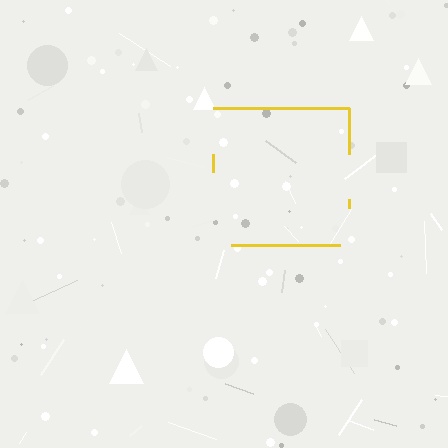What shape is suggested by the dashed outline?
The dashed outline suggests a square.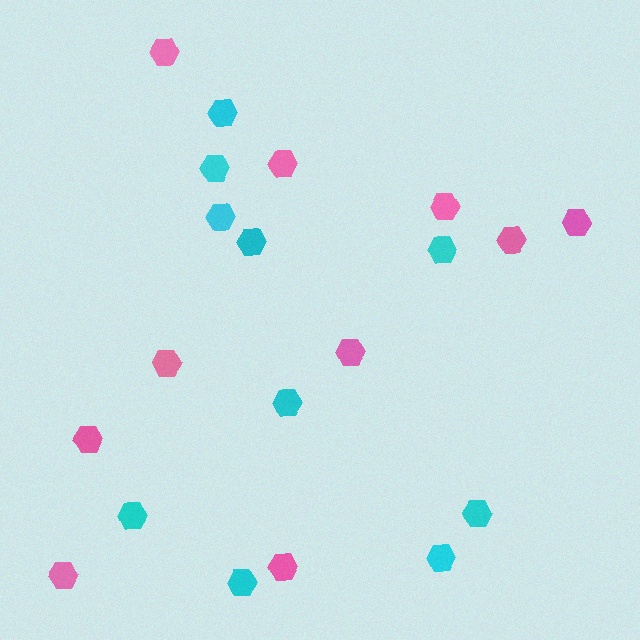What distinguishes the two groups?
There are 2 groups: one group of pink hexagons (10) and one group of cyan hexagons (10).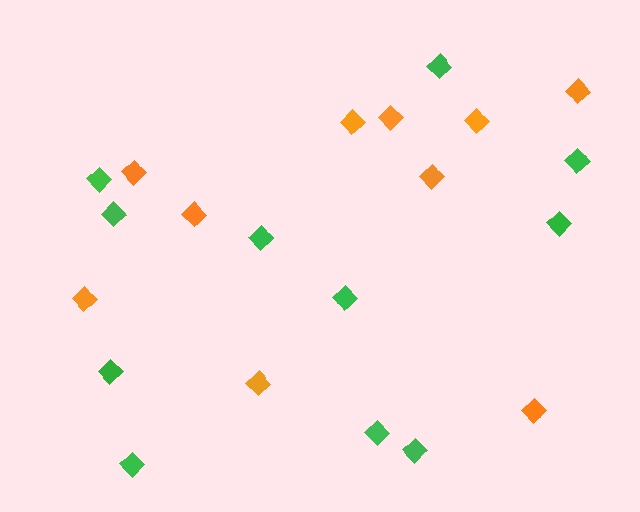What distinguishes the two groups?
There are 2 groups: one group of green diamonds (11) and one group of orange diamonds (10).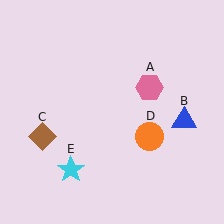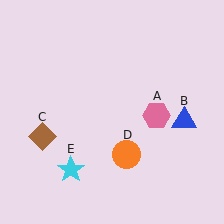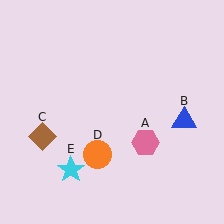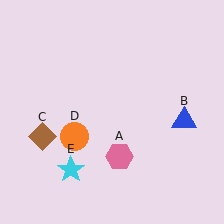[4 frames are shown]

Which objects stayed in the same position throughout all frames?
Blue triangle (object B) and brown diamond (object C) and cyan star (object E) remained stationary.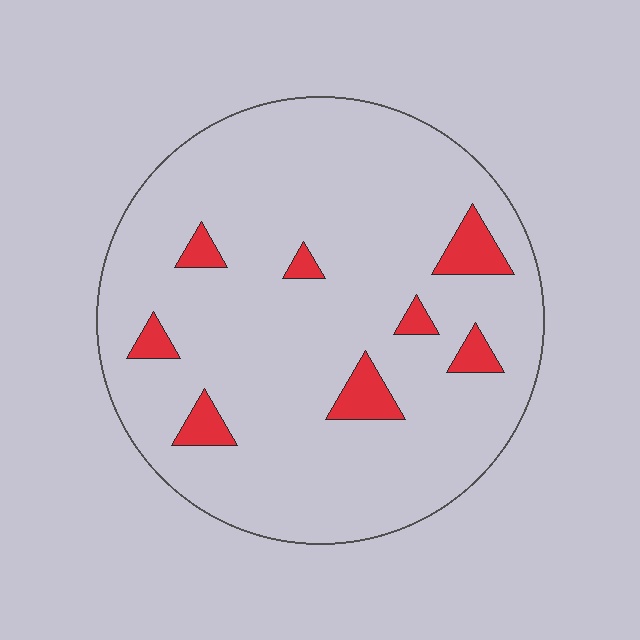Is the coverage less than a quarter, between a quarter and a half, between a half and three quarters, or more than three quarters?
Less than a quarter.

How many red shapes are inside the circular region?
8.